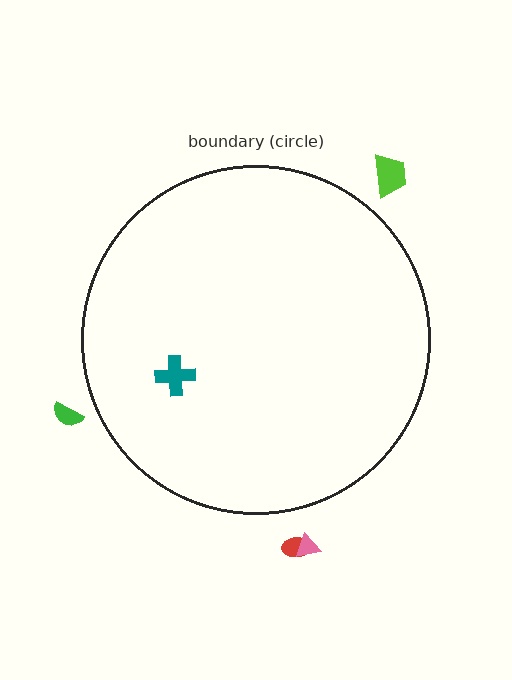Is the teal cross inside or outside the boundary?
Inside.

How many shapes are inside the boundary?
1 inside, 4 outside.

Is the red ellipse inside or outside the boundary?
Outside.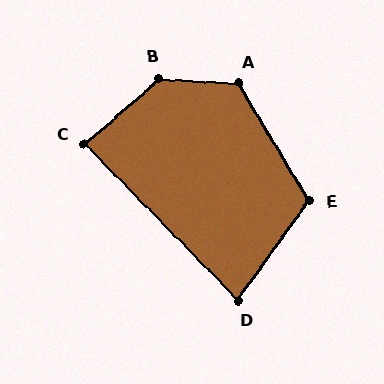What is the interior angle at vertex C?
Approximately 87 degrees (approximately right).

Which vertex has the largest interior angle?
B, at approximately 135 degrees.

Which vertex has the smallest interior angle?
D, at approximately 80 degrees.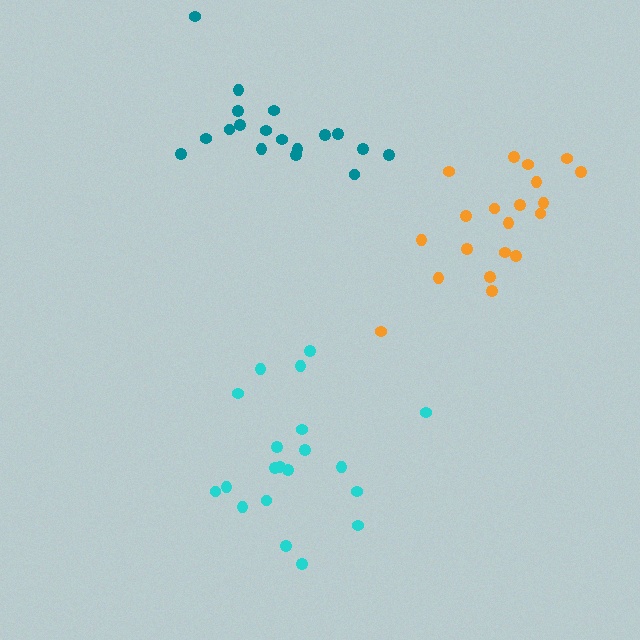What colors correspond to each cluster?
The clusters are colored: orange, cyan, teal.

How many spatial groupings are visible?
There are 3 spatial groupings.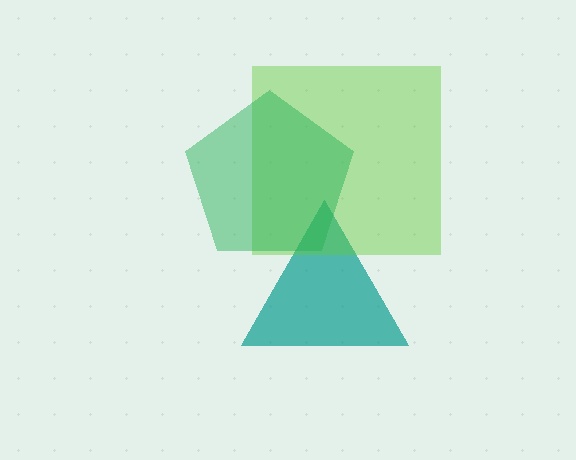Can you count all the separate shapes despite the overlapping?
Yes, there are 3 separate shapes.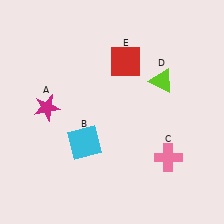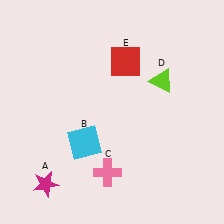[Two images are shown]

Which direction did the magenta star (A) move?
The magenta star (A) moved down.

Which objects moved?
The objects that moved are: the magenta star (A), the pink cross (C).